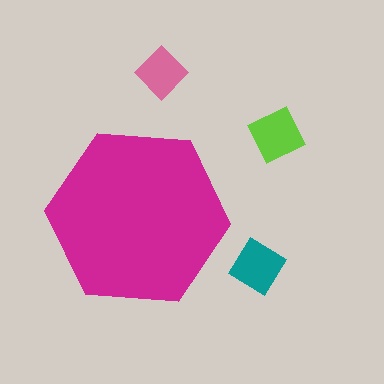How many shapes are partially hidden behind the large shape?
0 shapes are partially hidden.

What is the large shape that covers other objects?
A magenta hexagon.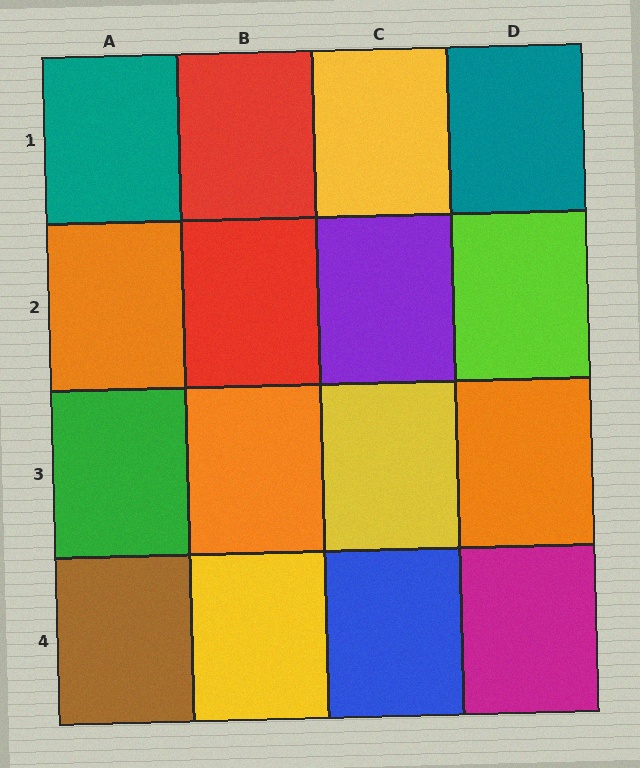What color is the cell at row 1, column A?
Teal.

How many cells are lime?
1 cell is lime.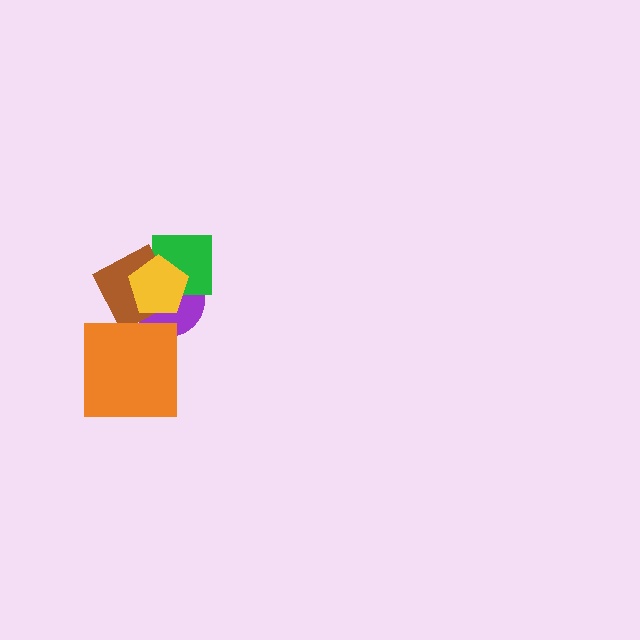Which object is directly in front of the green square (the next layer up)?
The brown diamond is directly in front of the green square.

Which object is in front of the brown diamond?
The yellow pentagon is in front of the brown diamond.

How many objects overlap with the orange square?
0 objects overlap with the orange square.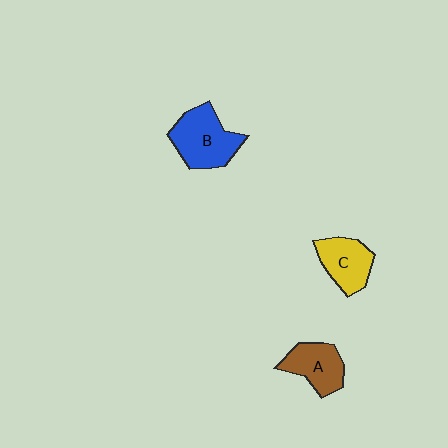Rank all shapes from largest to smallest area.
From largest to smallest: B (blue), C (yellow), A (brown).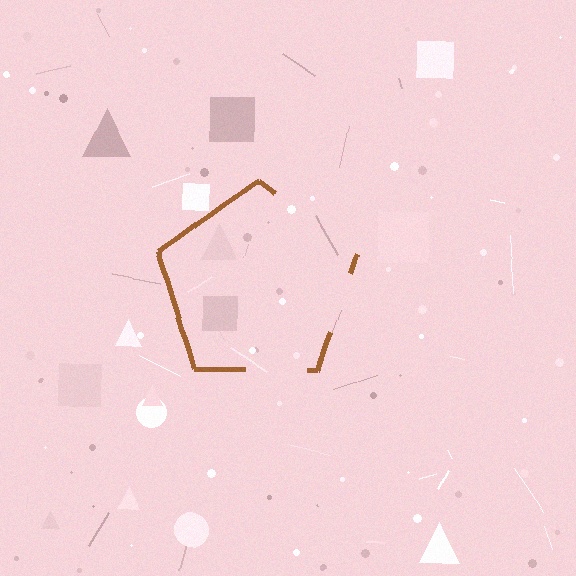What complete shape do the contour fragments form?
The contour fragments form a pentagon.